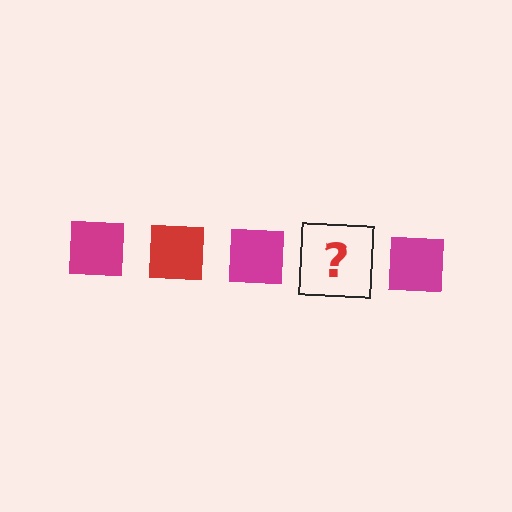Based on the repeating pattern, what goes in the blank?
The blank should be a red square.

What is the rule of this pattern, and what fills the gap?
The rule is that the pattern cycles through magenta, red squares. The gap should be filled with a red square.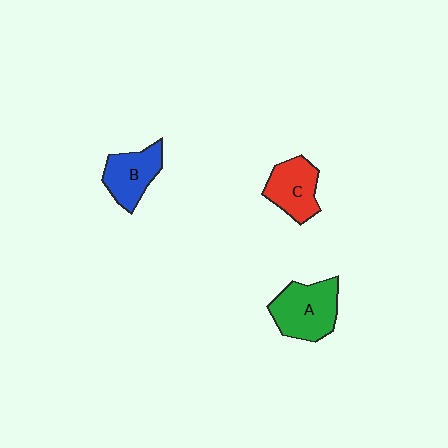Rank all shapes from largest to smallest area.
From largest to smallest: A (green), B (blue), C (red).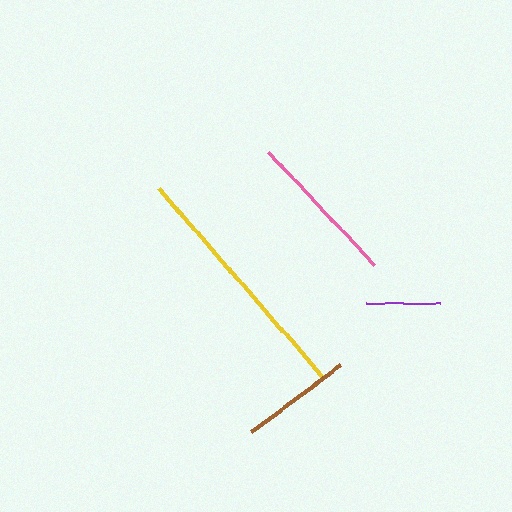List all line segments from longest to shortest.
From longest to shortest: yellow, pink, brown, purple.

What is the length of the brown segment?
The brown segment is approximately 110 pixels long.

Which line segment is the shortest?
The purple line is the shortest at approximately 75 pixels.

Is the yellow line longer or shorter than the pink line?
The yellow line is longer than the pink line.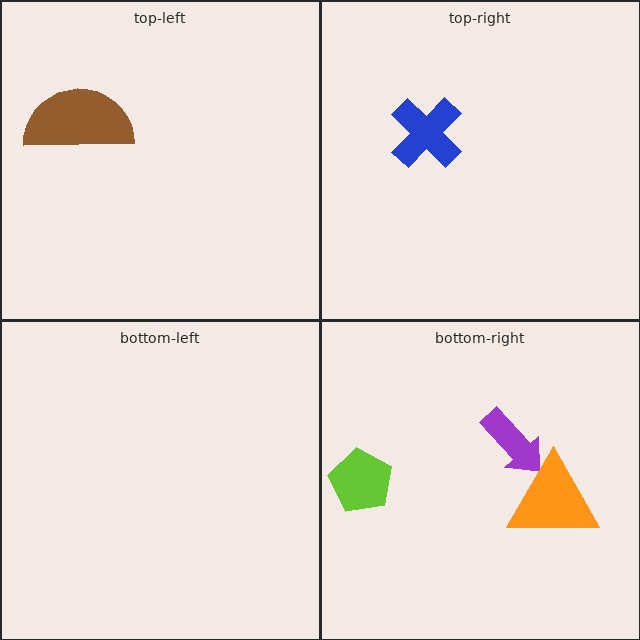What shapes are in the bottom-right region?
The purple arrow, the lime pentagon, the orange triangle.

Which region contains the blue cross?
The top-right region.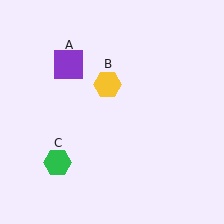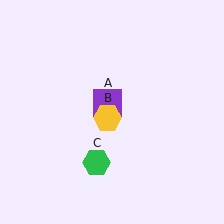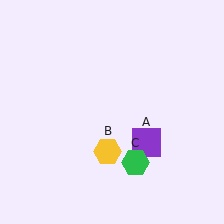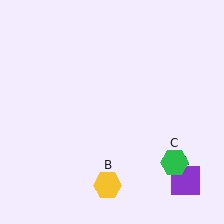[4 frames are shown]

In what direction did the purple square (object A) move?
The purple square (object A) moved down and to the right.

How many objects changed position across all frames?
3 objects changed position: purple square (object A), yellow hexagon (object B), green hexagon (object C).